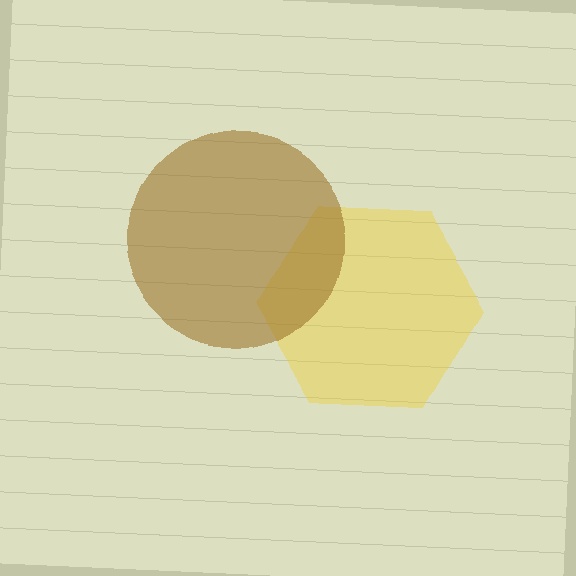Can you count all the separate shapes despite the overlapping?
Yes, there are 2 separate shapes.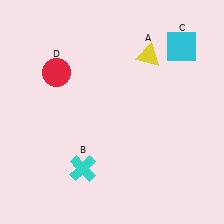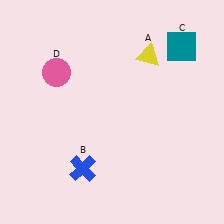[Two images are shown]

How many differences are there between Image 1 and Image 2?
There are 3 differences between the two images.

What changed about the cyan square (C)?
In Image 1, C is cyan. In Image 2, it changed to teal.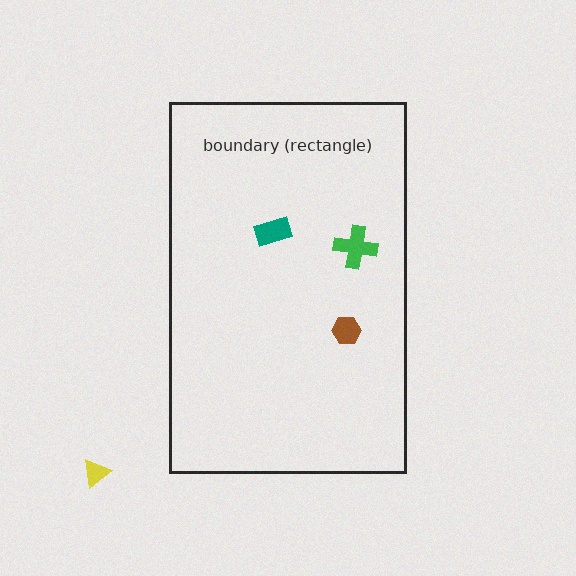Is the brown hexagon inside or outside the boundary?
Inside.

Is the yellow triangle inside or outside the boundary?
Outside.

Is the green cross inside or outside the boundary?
Inside.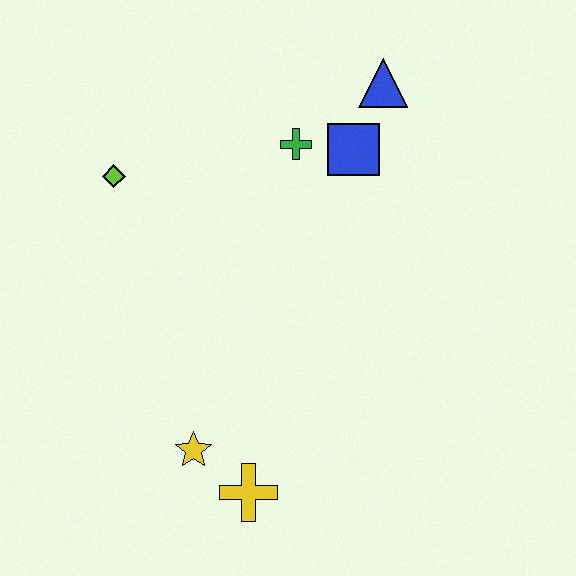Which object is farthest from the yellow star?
The blue triangle is farthest from the yellow star.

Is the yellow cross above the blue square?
No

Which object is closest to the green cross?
The blue square is closest to the green cross.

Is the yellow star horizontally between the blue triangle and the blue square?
No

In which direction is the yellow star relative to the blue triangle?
The yellow star is below the blue triangle.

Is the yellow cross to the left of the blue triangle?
Yes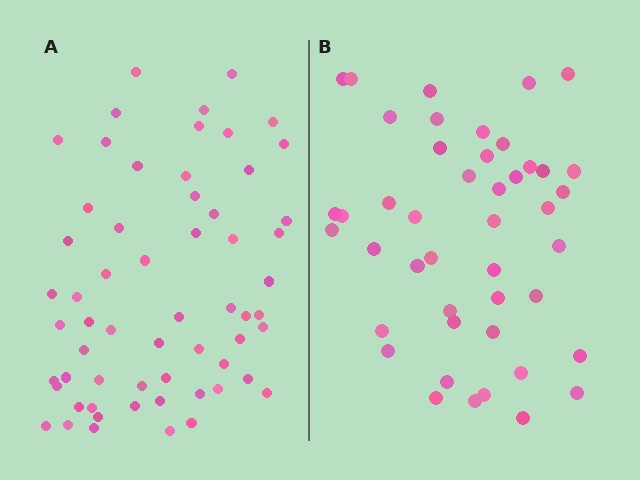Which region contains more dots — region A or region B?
Region A (the left region) has more dots.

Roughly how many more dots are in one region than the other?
Region A has approximately 15 more dots than region B.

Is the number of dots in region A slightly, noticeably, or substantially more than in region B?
Region A has noticeably more, but not dramatically so. The ratio is roughly 1.3 to 1.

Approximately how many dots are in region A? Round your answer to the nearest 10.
About 60 dots.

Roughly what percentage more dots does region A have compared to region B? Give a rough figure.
About 35% more.